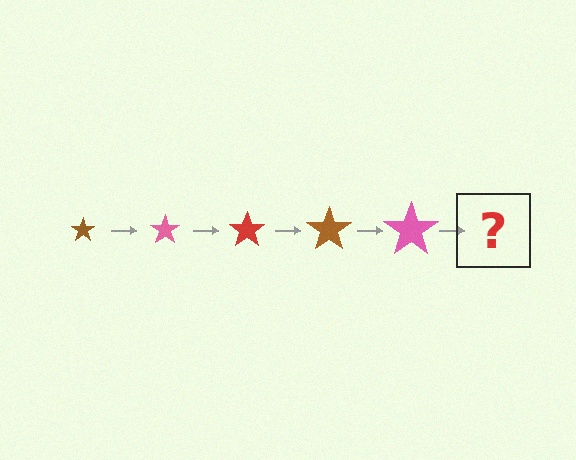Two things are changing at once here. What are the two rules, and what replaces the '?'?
The two rules are that the star grows larger each step and the color cycles through brown, pink, and red. The '?' should be a red star, larger than the previous one.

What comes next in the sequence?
The next element should be a red star, larger than the previous one.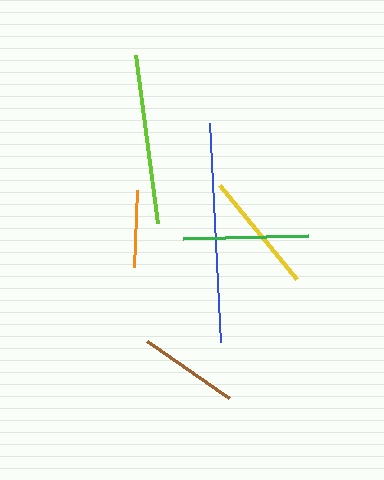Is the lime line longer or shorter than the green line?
The lime line is longer than the green line.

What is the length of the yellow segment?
The yellow segment is approximately 121 pixels long.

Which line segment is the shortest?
The orange line is the shortest at approximately 77 pixels.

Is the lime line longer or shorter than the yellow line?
The lime line is longer than the yellow line.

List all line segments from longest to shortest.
From longest to shortest: blue, lime, green, yellow, brown, orange.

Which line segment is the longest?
The blue line is the longest at approximately 219 pixels.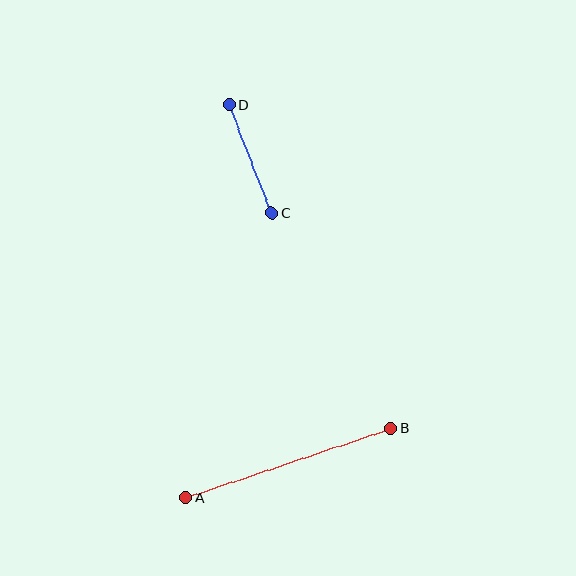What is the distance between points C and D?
The distance is approximately 116 pixels.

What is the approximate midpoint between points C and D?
The midpoint is at approximately (251, 159) pixels.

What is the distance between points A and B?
The distance is approximately 216 pixels.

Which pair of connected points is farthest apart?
Points A and B are farthest apart.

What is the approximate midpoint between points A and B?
The midpoint is at approximately (288, 463) pixels.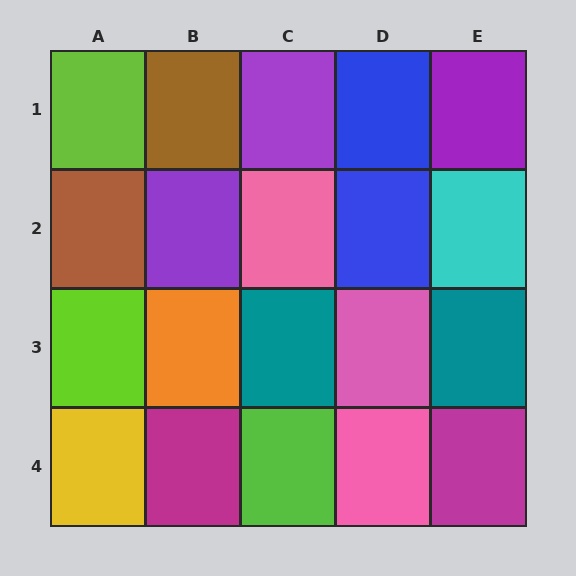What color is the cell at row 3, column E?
Teal.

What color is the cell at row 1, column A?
Lime.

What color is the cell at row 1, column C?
Purple.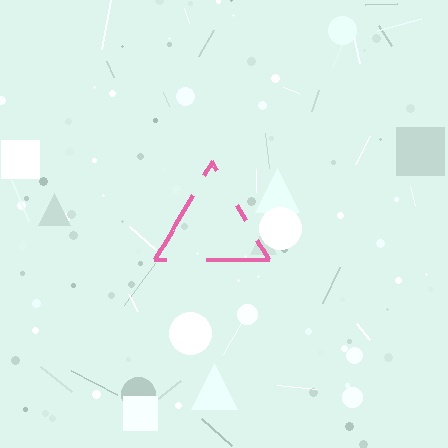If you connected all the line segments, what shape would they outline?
They would outline a triangle.